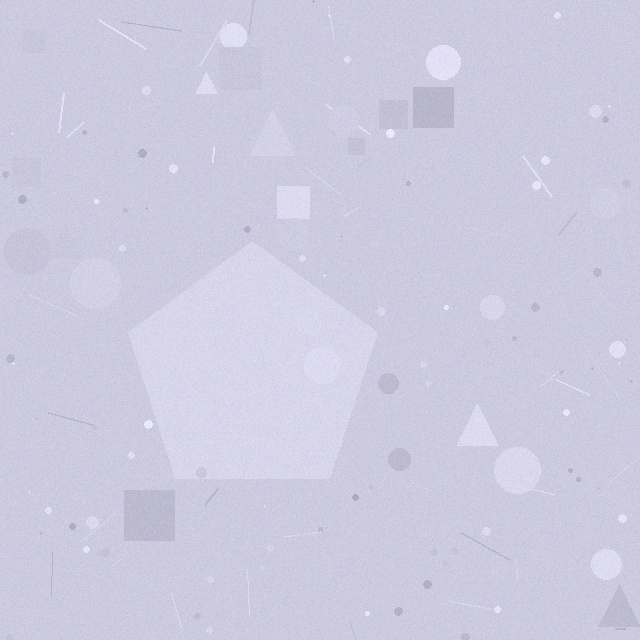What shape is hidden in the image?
A pentagon is hidden in the image.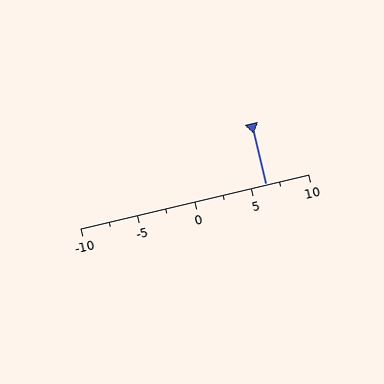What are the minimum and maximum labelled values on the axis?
The axis runs from -10 to 10.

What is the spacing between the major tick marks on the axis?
The major ticks are spaced 5 apart.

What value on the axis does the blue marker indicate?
The marker indicates approximately 6.2.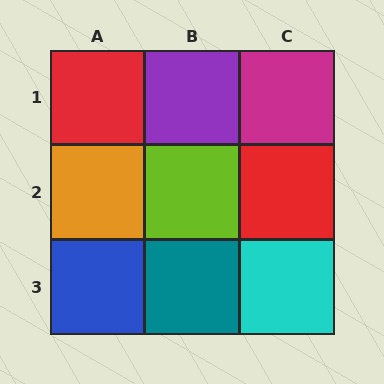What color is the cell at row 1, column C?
Magenta.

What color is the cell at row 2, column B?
Lime.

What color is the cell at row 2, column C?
Red.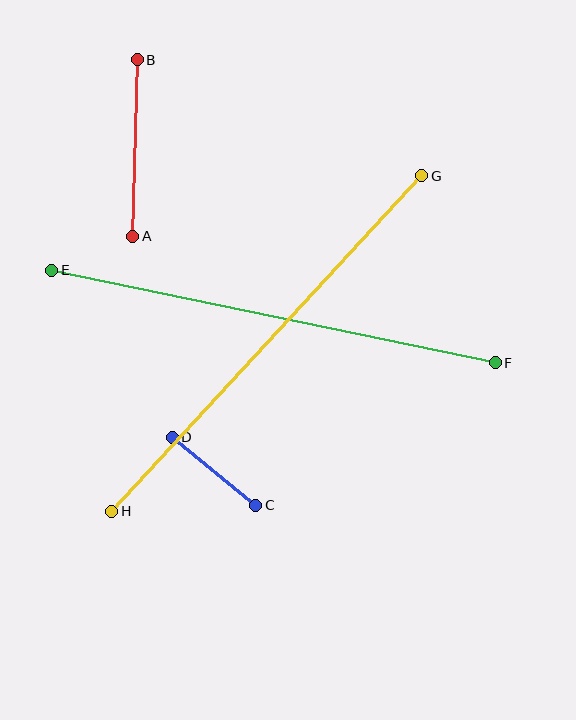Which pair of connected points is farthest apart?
Points G and H are farthest apart.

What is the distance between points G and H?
The distance is approximately 457 pixels.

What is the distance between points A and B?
The distance is approximately 176 pixels.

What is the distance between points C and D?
The distance is approximately 108 pixels.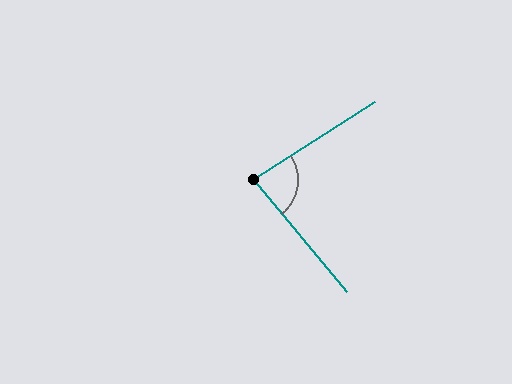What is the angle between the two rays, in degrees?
Approximately 83 degrees.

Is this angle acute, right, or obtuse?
It is acute.